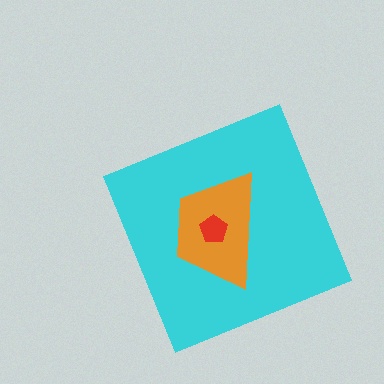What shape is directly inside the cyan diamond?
The orange trapezoid.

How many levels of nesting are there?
3.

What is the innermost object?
The red pentagon.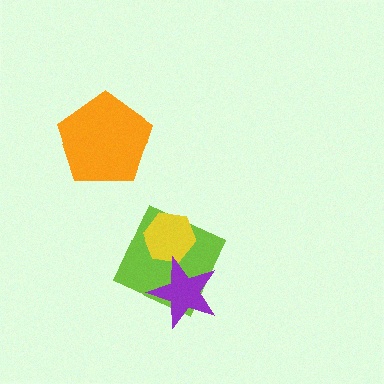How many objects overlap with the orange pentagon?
0 objects overlap with the orange pentagon.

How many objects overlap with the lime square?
2 objects overlap with the lime square.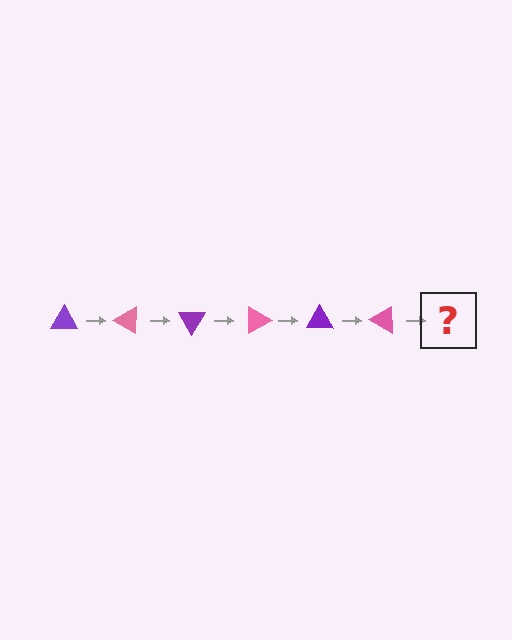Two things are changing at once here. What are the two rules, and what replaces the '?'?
The two rules are that it rotates 30 degrees each step and the color cycles through purple and pink. The '?' should be a purple triangle, rotated 180 degrees from the start.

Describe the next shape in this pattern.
It should be a purple triangle, rotated 180 degrees from the start.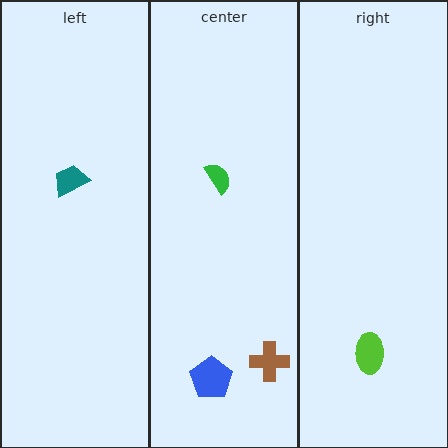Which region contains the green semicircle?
The center region.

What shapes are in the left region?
The teal trapezoid.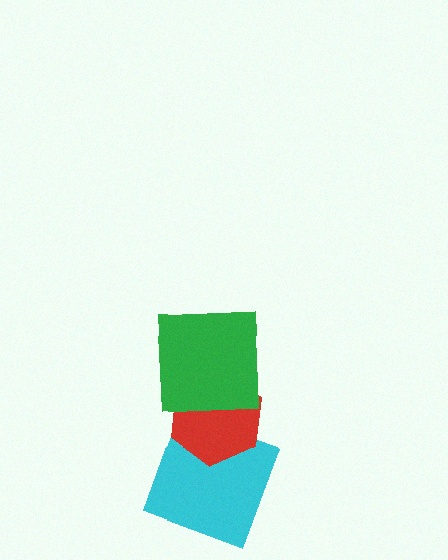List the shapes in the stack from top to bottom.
From top to bottom: the green square, the red hexagon, the cyan square.